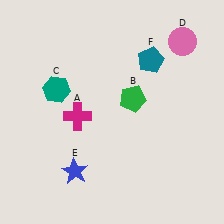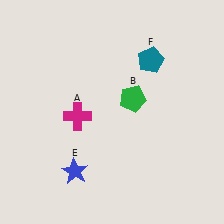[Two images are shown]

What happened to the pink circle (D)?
The pink circle (D) was removed in Image 2. It was in the top-right area of Image 1.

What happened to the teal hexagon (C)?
The teal hexagon (C) was removed in Image 2. It was in the top-left area of Image 1.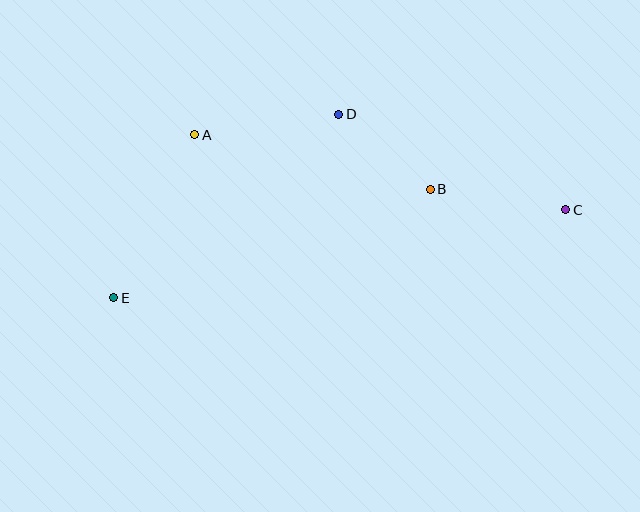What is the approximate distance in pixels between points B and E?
The distance between B and E is approximately 334 pixels.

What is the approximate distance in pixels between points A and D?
The distance between A and D is approximately 146 pixels.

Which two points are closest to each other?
Points B and D are closest to each other.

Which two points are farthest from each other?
Points C and E are farthest from each other.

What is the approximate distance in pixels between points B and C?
The distance between B and C is approximately 137 pixels.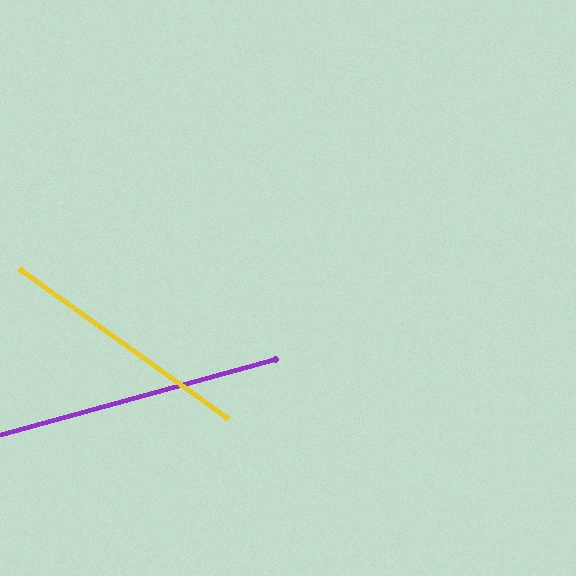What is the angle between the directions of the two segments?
Approximately 51 degrees.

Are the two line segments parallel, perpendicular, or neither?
Neither parallel nor perpendicular — they differ by about 51°.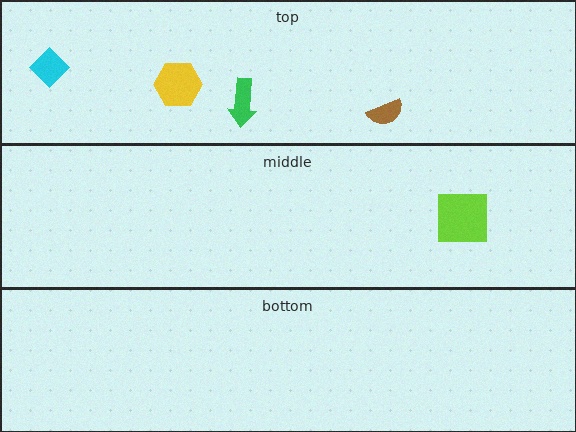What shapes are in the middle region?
The lime square.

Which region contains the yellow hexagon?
The top region.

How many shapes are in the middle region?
1.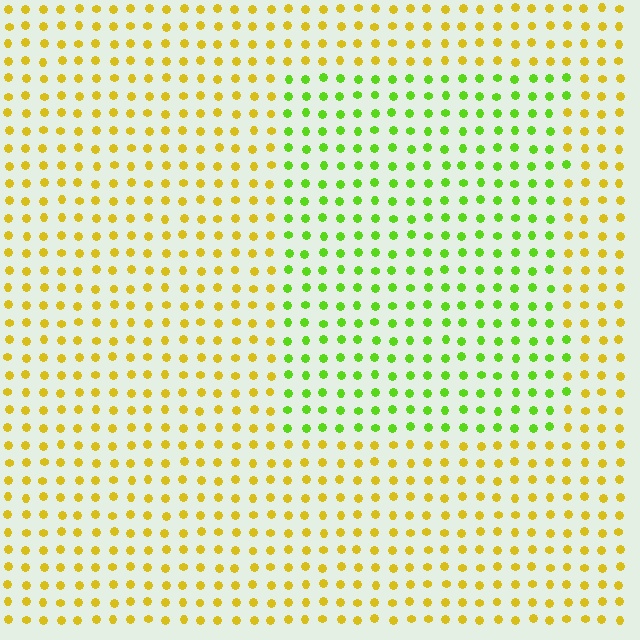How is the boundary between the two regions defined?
The boundary is defined purely by a slight shift in hue (about 48 degrees). Spacing, size, and orientation are identical on both sides.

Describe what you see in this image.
The image is filled with small yellow elements in a uniform arrangement. A rectangle-shaped region is visible where the elements are tinted to a slightly different hue, forming a subtle color boundary.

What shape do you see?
I see a rectangle.